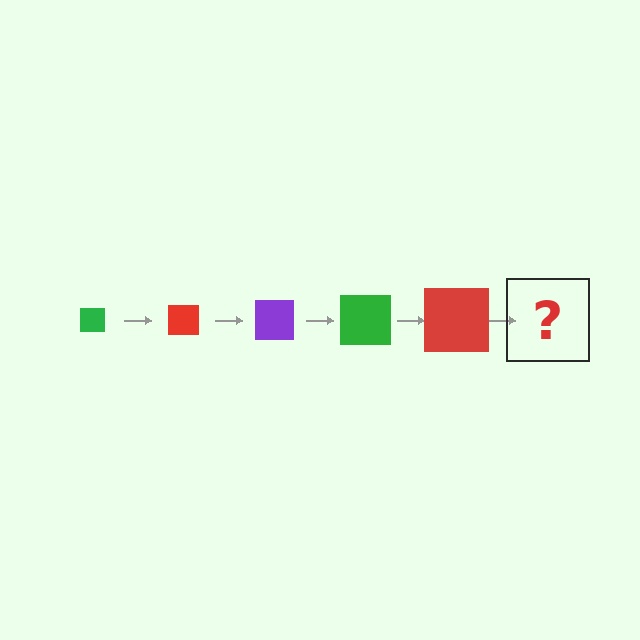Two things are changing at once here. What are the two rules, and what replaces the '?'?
The two rules are that the square grows larger each step and the color cycles through green, red, and purple. The '?' should be a purple square, larger than the previous one.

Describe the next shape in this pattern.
It should be a purple square, larger than the previous one.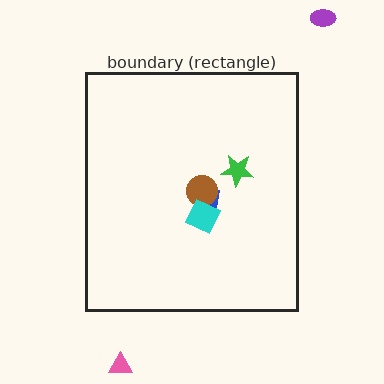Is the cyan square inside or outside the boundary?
Inside.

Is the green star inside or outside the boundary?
Inside.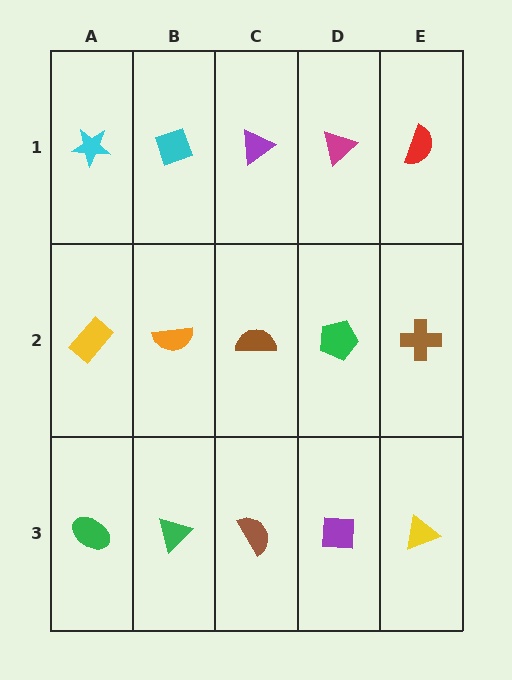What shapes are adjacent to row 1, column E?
A brown cross (row 2, column E), a magenta triangle (row 1, column D).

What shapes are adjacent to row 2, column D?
A magenta triangle (row 1, column D), a purple square (row 3, column D), a brown semicircle (row 2, column C), a brown cross (row 2, column E).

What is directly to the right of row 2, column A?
An orange semicircle.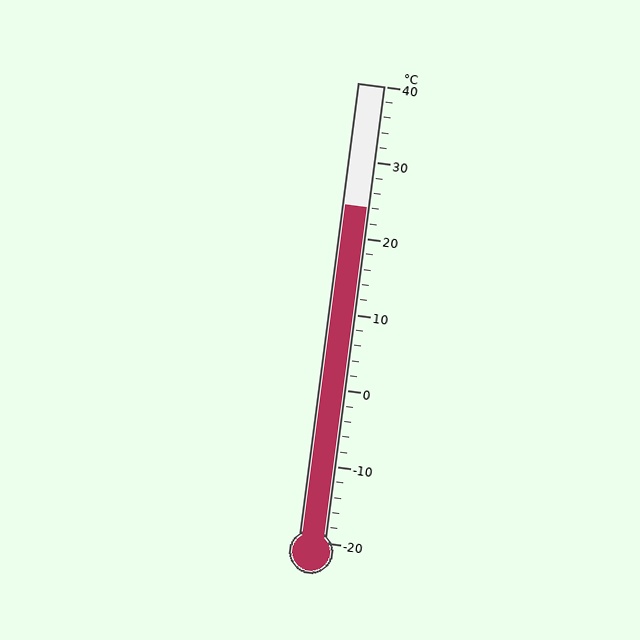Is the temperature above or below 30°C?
The temperature is below 30°C.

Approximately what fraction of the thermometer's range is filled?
The thermometer is filled to approximately 75% of its range.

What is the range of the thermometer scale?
The thermometer scale ranges from -20°C to 40°C.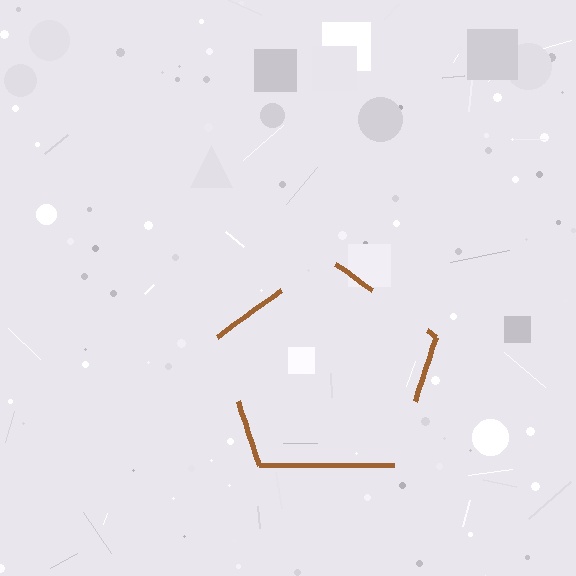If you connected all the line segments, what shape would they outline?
They would outline a pentagon.